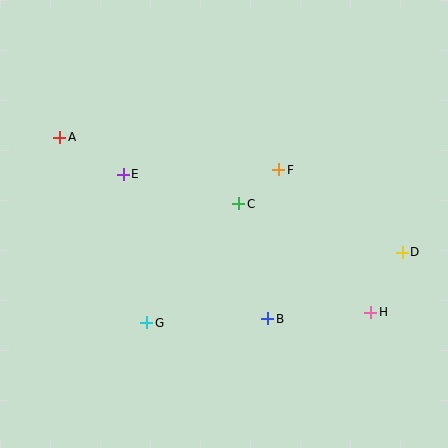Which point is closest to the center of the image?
Point C at (239, 204) is closest to the center.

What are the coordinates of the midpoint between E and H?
The midpoint between E and H is at (247, 243).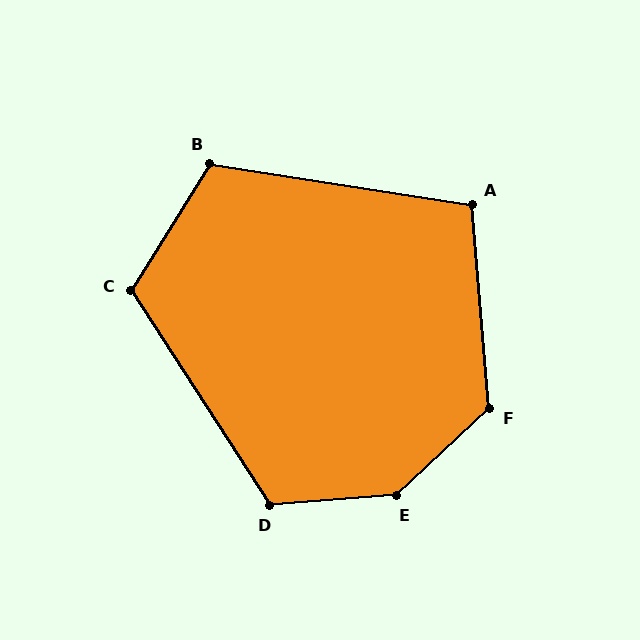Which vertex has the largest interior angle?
E, at approximately 141 degrees.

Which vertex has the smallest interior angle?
A, at approximately 104 degrees.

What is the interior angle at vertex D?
Approximately 119 degrees (obtuse).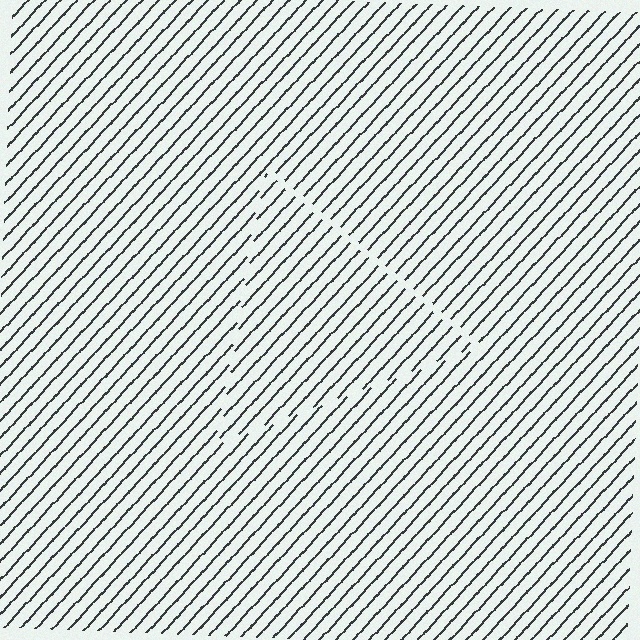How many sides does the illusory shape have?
3 sides — the line-ends trace a triangle.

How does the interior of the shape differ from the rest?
The interior of the shape contains the same grating, shifted by half a period — the contour is defined by the phase discontinuity where line-ends from the inner and outer gratings abut.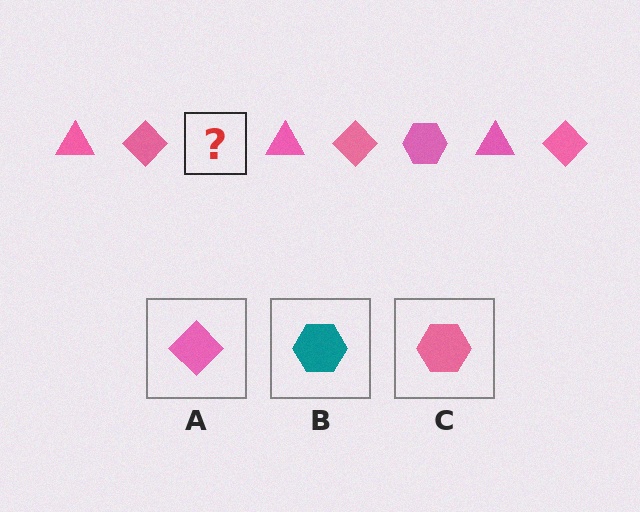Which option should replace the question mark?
Option C.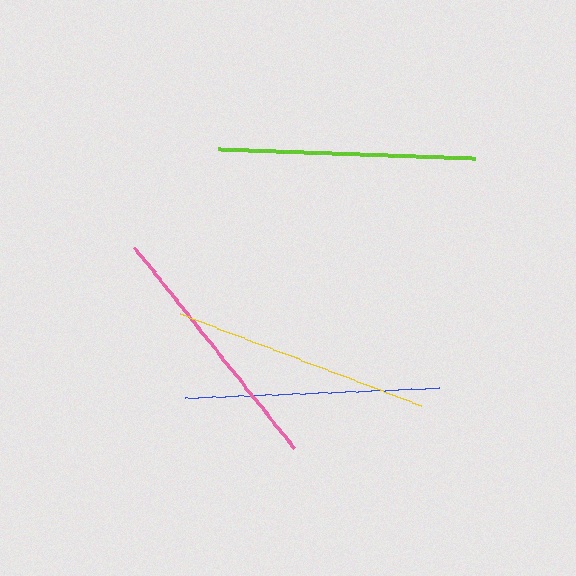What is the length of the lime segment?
The lime segment is approximately 257 pixels long.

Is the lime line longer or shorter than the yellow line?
The yellow line is longer than the lime line.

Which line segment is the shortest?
The blue line is the shortest at approximately 254 pixels.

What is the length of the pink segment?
The pink segment is approximately 257 pixels long.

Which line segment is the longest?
The yellow line is the longest at approximately 258 pixels.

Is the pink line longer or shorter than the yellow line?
The yellow line is longer than the pink line.